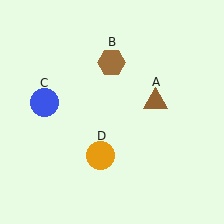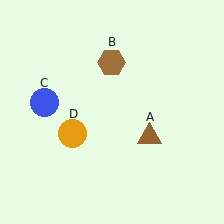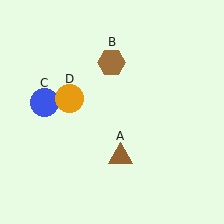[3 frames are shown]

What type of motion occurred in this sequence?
The brown triangle (object A), orange circle (object D) rotated clockwise around the center of the scene.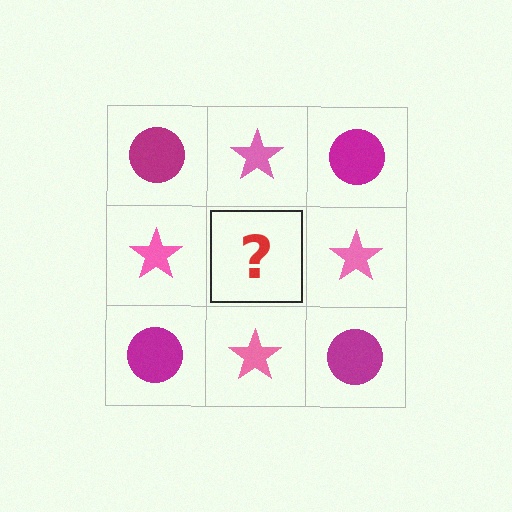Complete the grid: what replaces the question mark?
The question mark should be replaced with a magenta circle.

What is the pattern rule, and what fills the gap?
The rule is that it alternates magenta circle and pink star in a checkerboard pattern. The gap should be filled with a magenta circle.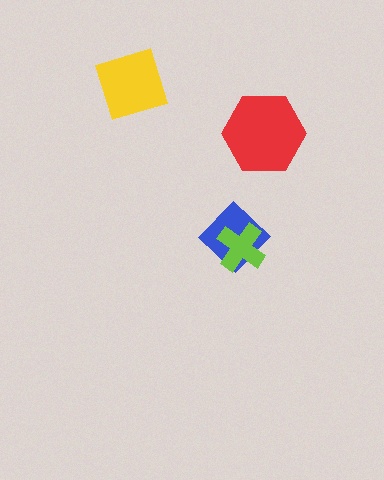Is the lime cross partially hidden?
No, no other shape covers it.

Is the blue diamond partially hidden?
Yes, it is partially covered by another shape.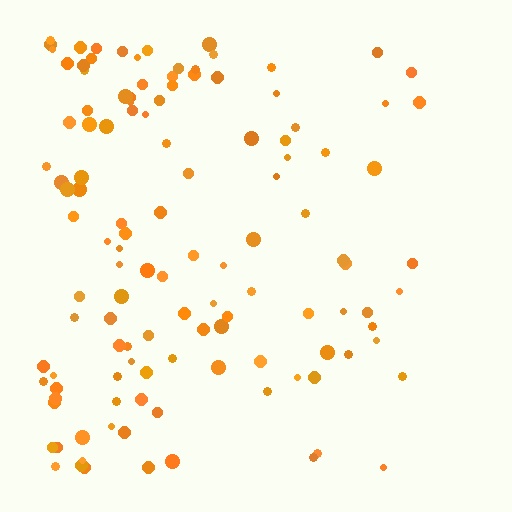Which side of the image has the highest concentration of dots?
The left.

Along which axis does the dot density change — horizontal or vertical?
Horizontal.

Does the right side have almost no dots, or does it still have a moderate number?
Still a moderate number, just noticeably fewer than the left.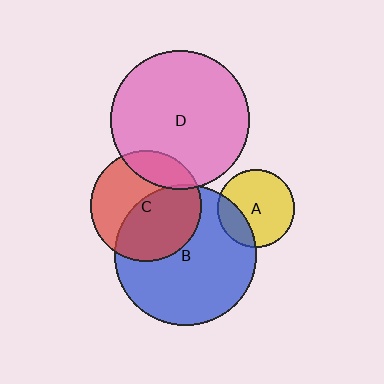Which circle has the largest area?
Circle B (blue).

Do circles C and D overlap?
Yes.